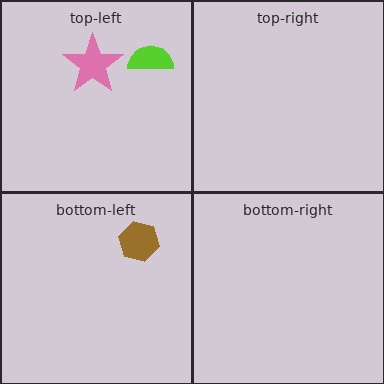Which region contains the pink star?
The top-left region.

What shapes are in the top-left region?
The pink star, the lime semicircle.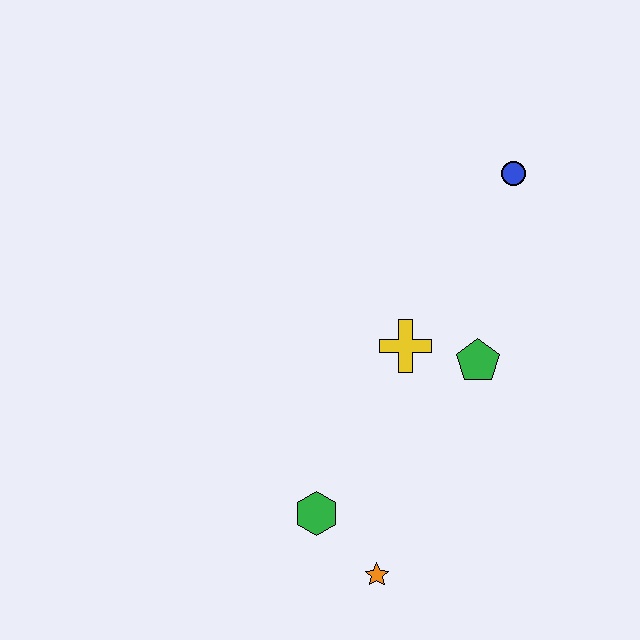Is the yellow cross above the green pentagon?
Yes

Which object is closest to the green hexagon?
The orange star is closest to the green hexagon.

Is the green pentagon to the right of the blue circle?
No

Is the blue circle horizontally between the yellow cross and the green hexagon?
No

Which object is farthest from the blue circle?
The orange star is farthest from the blue circle.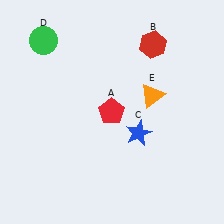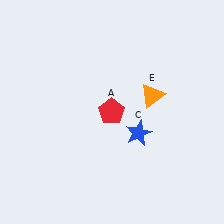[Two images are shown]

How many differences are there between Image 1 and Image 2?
There are 2 differences between the two images.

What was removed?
The red hexagon (B), the green circle (D) were removed in Image 2.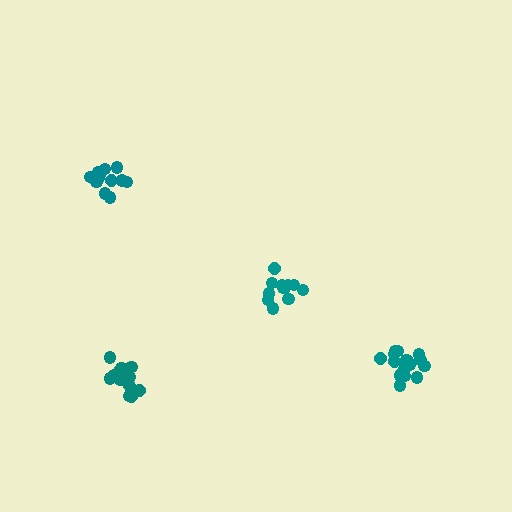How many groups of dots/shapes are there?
There are 4 groups.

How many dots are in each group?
Group 1: 17 dots, Group 2: 12 dots, Group 3: 12 dots, Group 4: 17 dots (58 total).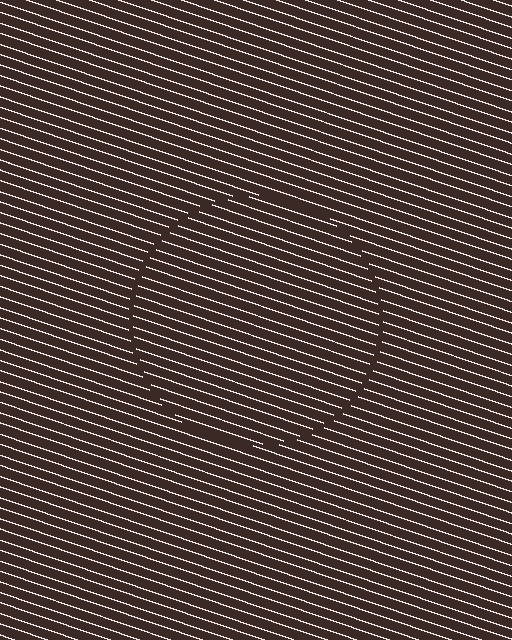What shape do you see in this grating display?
An illusory circle. The interior of the shape contains the same grating, shifted by half a period — the contour is defined by the phase discontinuity where line-ends from the inner and outer gratings abut.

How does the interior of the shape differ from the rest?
The interior of the shape contains the same grating, shifted by half a period — the contour is defined by the phase discontinuity where line-ends from the inner and outer gratings abut.